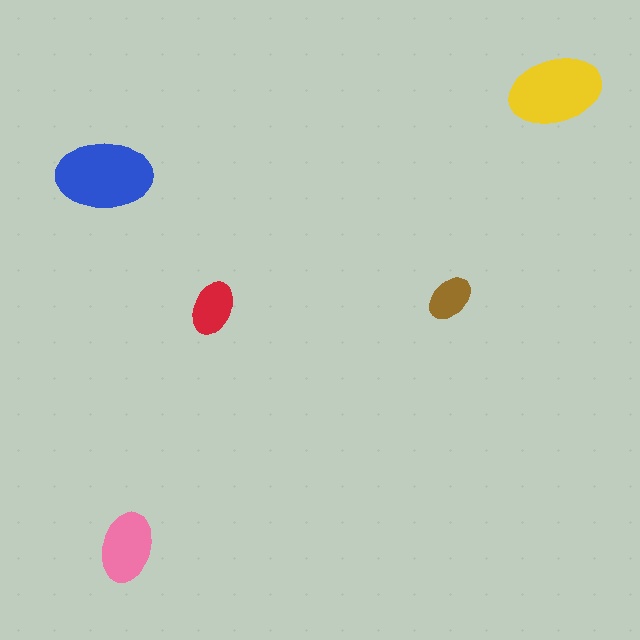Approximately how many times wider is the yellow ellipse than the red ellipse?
About 1.5 times wider.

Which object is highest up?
The yellow ellipse is topmost.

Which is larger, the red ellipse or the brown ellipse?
The red one.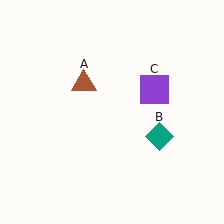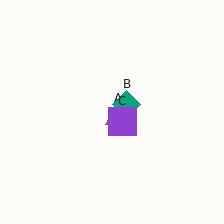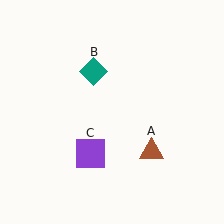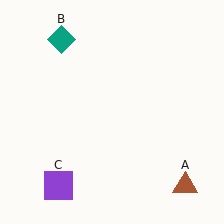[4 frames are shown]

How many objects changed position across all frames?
3 objects changed position: brown triangle (object A), teal diamond (object B), purple square (object C).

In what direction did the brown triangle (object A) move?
The brown triangle (object A) moved down and to the right.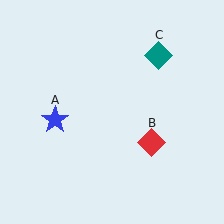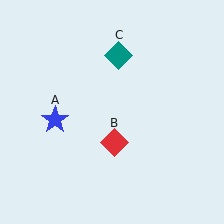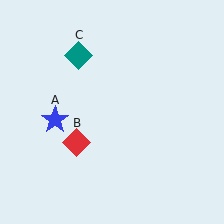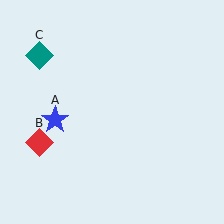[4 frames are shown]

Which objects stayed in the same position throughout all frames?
Blue star (object A) remained stationary.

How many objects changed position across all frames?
2 objects changed position: red diamond (object B), teal diamond (object C).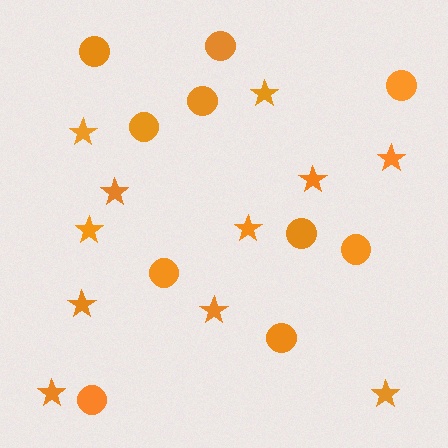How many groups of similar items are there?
There are 2 groups: one group of circles (10) and one group of stars (11).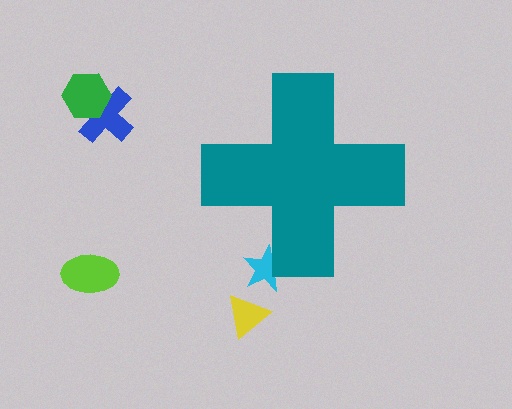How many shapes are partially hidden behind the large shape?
1 shape is partially hidden.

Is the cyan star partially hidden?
Yes, the cyan star is partially hidden behind the teal cross.